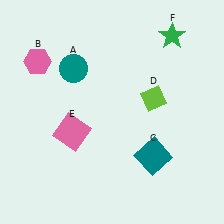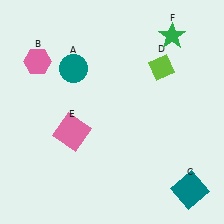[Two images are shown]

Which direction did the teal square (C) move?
The teal square (C) moved right.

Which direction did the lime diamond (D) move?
The lime diamond (D) moved up.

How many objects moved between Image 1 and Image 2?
2 objects moved between the two images.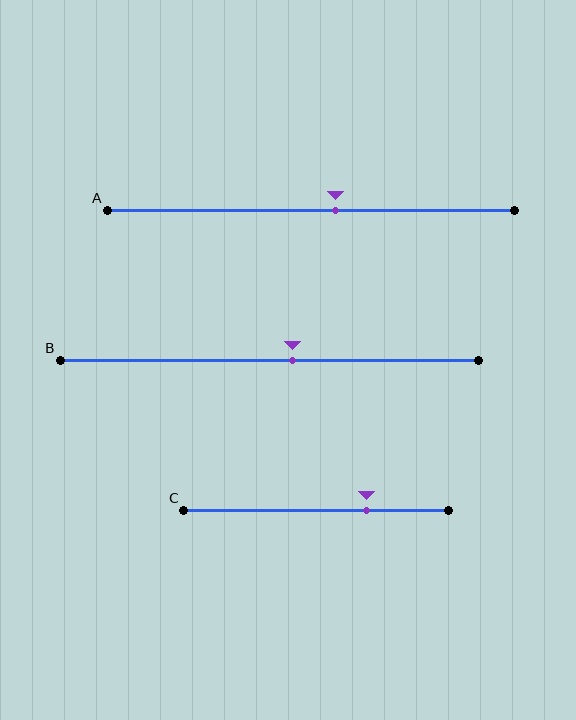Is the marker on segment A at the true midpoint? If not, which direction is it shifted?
No, the marker on segment A is shifted to the right by about 6% of the segment length.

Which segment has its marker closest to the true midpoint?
Segment B has its marker closest to the true midpoint.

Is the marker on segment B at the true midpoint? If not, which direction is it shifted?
No, the marker on segment B is shifted to the right by about 6% of the segment length.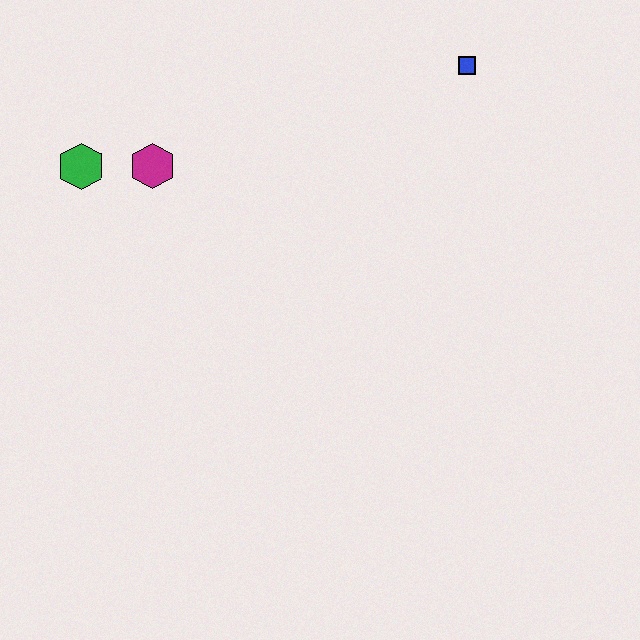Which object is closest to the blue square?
The magenta hexagon is closest to the blue square.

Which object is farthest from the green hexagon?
The blue square is farthest from the green hexagon.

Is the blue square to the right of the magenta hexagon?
Yes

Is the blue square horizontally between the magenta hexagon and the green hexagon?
No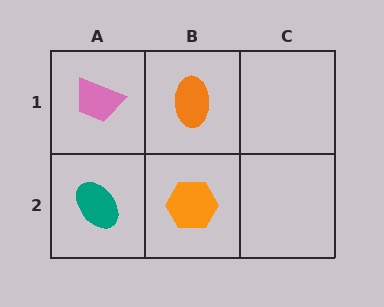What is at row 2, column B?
An orange hexagon.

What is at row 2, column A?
A teal ellipse.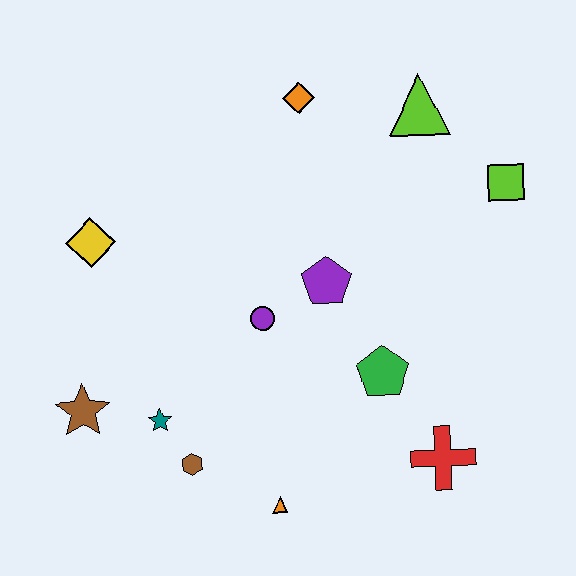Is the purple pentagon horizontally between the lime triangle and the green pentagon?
No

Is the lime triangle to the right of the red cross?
No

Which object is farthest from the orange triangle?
The lime triangle is farthest from the orange triangle.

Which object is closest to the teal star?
The brown hexagon is closest to the teal star.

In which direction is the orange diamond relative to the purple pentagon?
The orange diamond is above the purple pentagon.